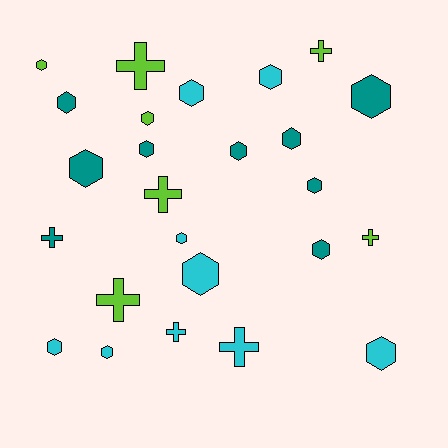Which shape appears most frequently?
Hexagon, with 17 objects.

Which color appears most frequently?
Cyan, with 9 objects.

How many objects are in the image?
There are 25 objects.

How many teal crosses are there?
There is 1 teal cross.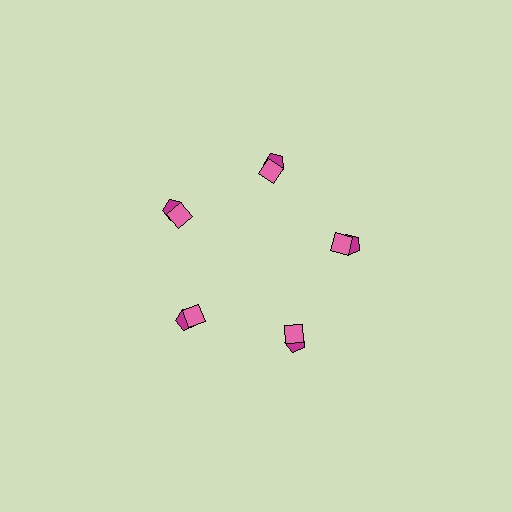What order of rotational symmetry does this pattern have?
This pattern has 5-fold rotational symmetry.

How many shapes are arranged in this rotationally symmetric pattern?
There are 10 shapes, arranged in 5 groups of 2.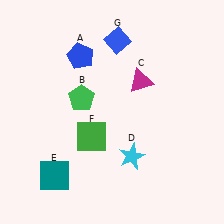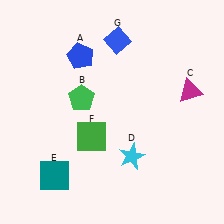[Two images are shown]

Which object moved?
The magenta triangle (C) moved right.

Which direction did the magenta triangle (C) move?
The magenta triangle (C) moved right.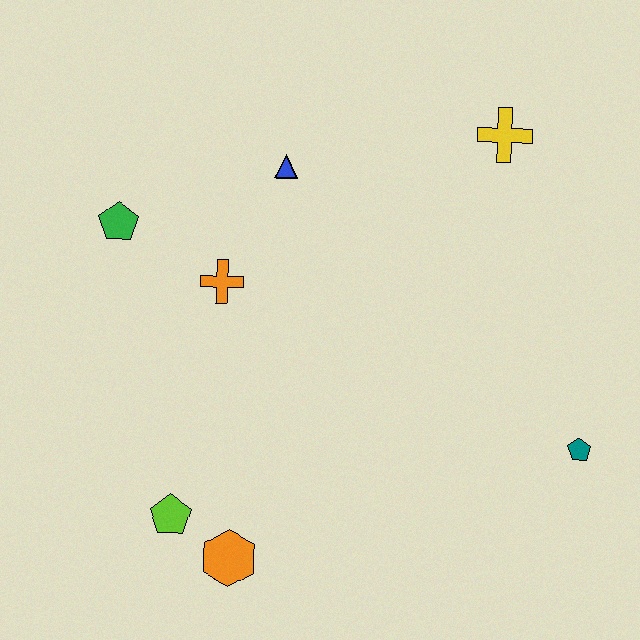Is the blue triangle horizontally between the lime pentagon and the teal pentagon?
Yes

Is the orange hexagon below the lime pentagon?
Yes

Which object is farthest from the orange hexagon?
The yellow cross is farthest from the orange hexagon.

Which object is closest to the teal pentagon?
The yellow cross is closest to the teal pentagon.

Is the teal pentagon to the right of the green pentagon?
Yes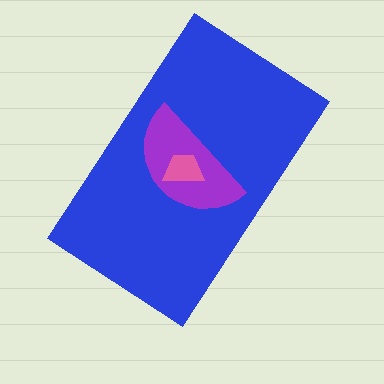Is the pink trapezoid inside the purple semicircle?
Yes.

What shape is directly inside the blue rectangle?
The purple semicircle.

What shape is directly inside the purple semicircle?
The pink trapezoid.